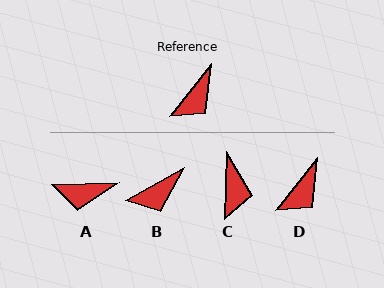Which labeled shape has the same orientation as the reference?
D.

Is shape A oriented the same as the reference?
No, it is off by about 49 degrees.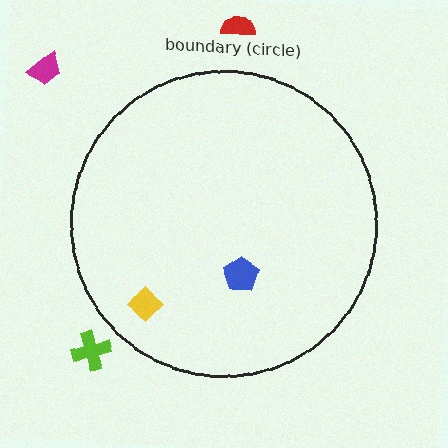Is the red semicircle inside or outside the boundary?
Outside.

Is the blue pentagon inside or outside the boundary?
Inside.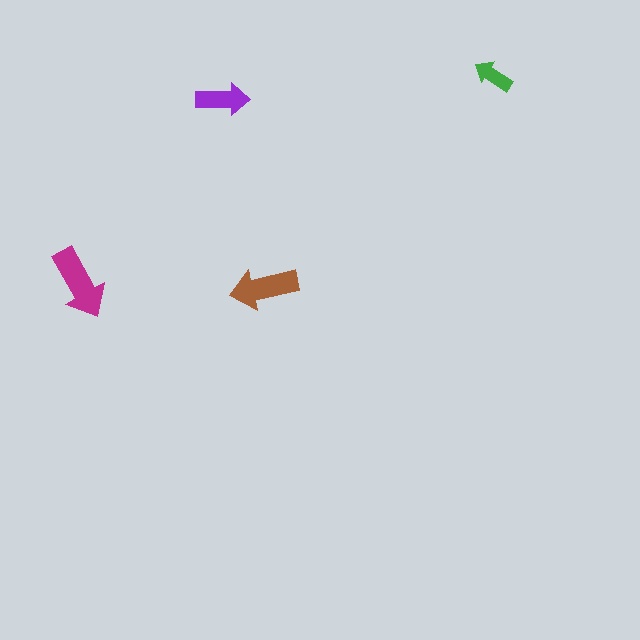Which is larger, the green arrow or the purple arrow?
The purple one.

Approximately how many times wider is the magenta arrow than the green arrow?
About 2 times wider.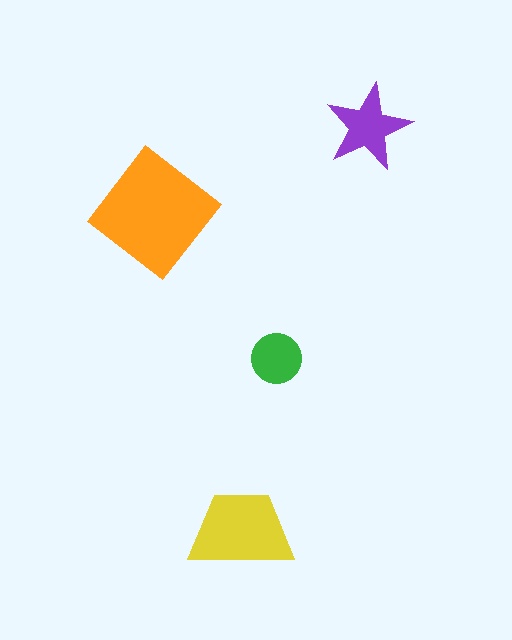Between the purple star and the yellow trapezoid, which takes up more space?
The yellow trapezoid.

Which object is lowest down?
The yellow trapezoid is bottommost.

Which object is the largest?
The orange diamond.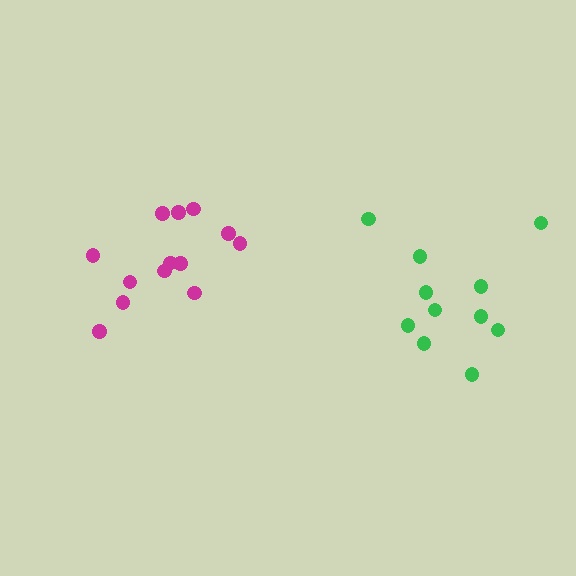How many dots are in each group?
Group 1: 13 dots, Group 2: 11 dots (24 total).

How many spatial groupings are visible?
There are 2 spatial groupings.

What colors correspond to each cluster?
The clusters are colored: magenta, green.